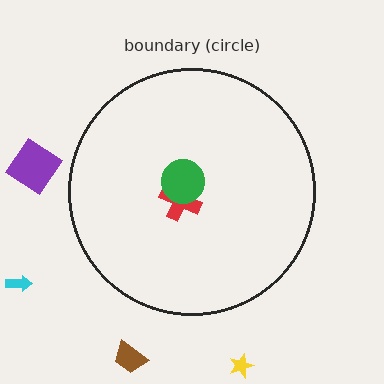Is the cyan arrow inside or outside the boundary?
Outside.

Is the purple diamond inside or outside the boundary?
Outside.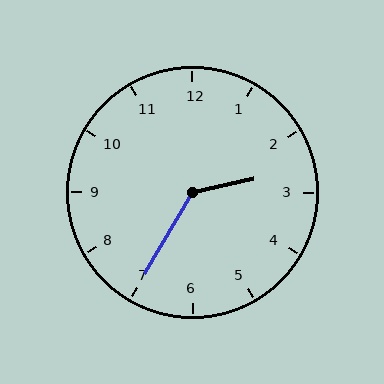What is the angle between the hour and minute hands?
Approximately 132 degrees.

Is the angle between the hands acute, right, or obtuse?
It is obtuse.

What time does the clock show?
2:35.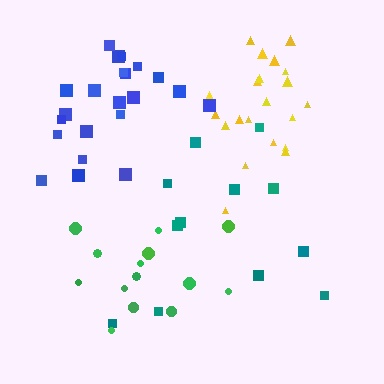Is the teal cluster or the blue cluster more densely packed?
Blue.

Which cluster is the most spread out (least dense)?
Teal.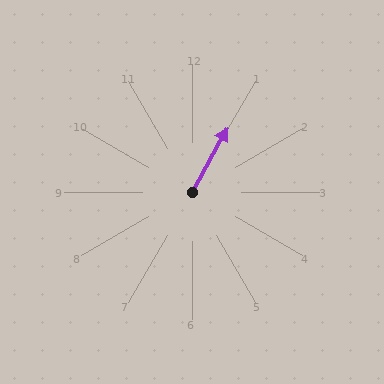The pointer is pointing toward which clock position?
Roughly 1 o'clock.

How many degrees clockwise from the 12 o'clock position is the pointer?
Approximately 28 degrees.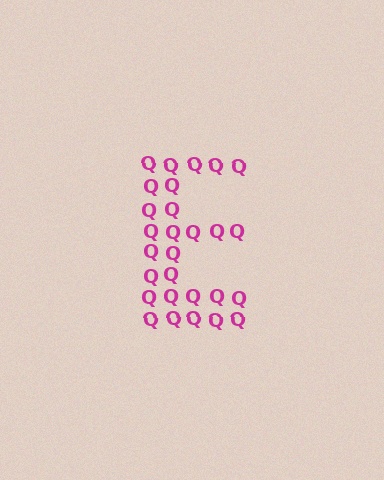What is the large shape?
The large shape is the letter E.